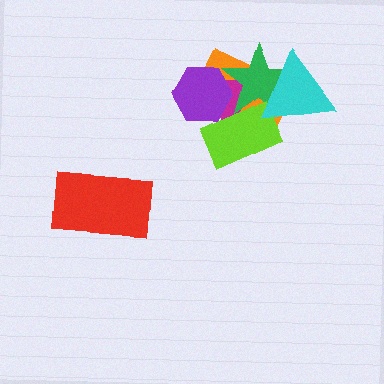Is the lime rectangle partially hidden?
Yes, it is partially covered by another shape.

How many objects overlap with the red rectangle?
0 objects overlap with the red rectangle.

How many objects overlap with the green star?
5 objects overlap with the green star.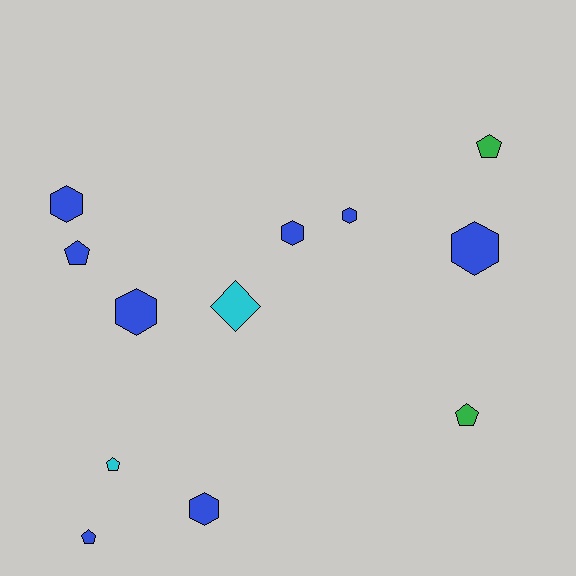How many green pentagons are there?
There are 2 green pentagons.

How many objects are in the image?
There are 12 objects.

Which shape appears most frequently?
Hexagon, with 6 objects.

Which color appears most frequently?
Blue, with 8 objects.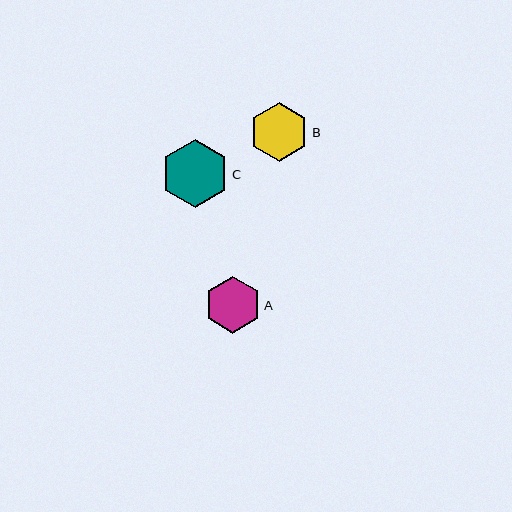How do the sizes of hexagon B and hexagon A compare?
Hexagon B and hexagon A are approximately the same size.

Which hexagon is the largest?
Hexagon C is the largest with a size of approximately 69 pixels.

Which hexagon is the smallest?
Hexagon A is the smallest with a size of approximately 57 pixels.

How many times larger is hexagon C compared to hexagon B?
Hexagon C is approximately 1.2 times the size of hexagon B.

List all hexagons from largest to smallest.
From largest to smallest: C, B, A.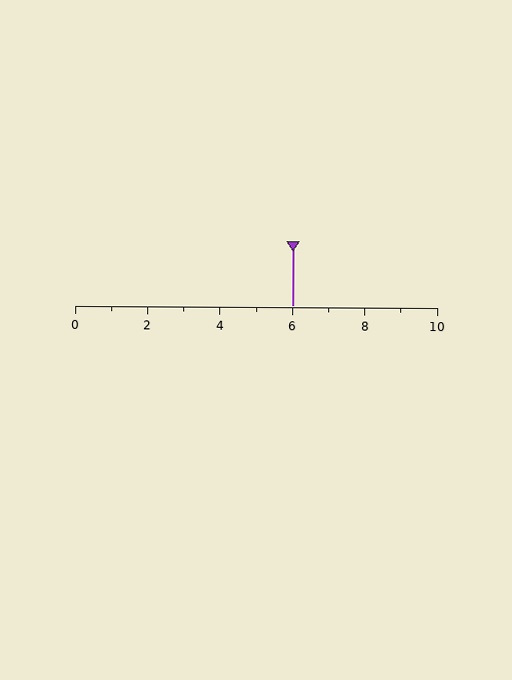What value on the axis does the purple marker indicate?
The marker indicates approximately 6.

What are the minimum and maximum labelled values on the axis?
The axis runs from 0 to 10.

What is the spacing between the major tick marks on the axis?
The major ticks are spaced 2 apart.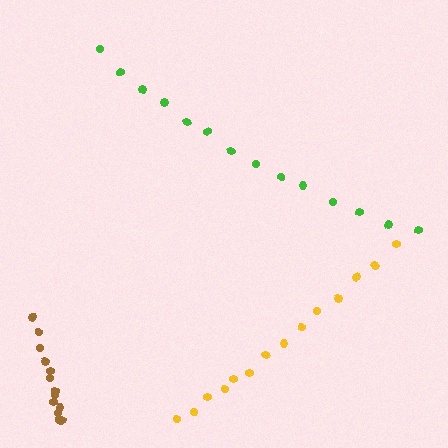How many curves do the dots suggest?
There are 3 distinct paths.